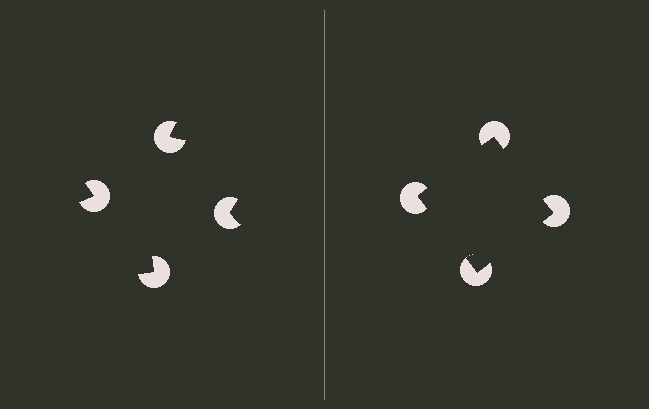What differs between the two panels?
The pac-man discs are positioned identically on both sides; only the wedge orientations differ. On the right they align to a square; on the left they are misaligned.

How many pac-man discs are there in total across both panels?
8 — 4 on each side.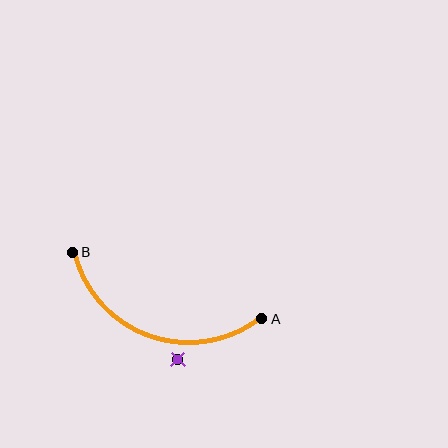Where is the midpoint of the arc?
The arc midpoint is the point on the curve farthest from the straight line joining A and B. It sits below that line.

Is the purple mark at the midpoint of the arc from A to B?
No — the purple mark does not lie on the arc at all. It sits slightly outside the curve.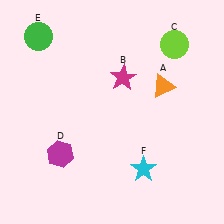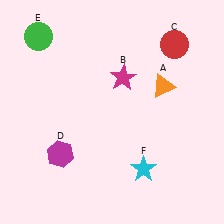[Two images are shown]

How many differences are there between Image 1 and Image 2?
There is 1 difference between the two images.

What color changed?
The circle (C) changed from lime in Image 1 to red in Image 2.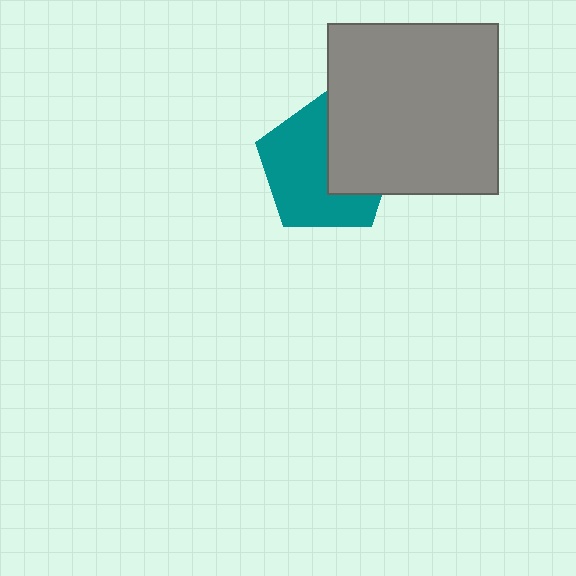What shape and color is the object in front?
The object in front is a gray square.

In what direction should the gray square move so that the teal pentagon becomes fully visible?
The gray square should move right. That is the shortest direction to clear the overlap and leave the teal pentagon fully visible.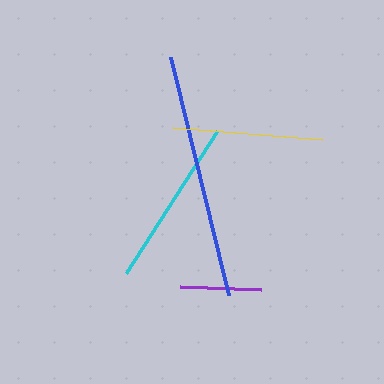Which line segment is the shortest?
The purple line is the shortest at approximately 81 pixels.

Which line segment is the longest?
The blue line is the longest at approximately 245 pixels.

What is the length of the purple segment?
The purple segment is approximately 81 pixels long.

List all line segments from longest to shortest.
From longest to shortest: blue, cyan, yellow, purple.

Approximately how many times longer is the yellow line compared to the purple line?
The yellow line is approximately 1.8 times the length of the purple line.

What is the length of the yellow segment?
The yellow segment is approximately 150 pixels long.